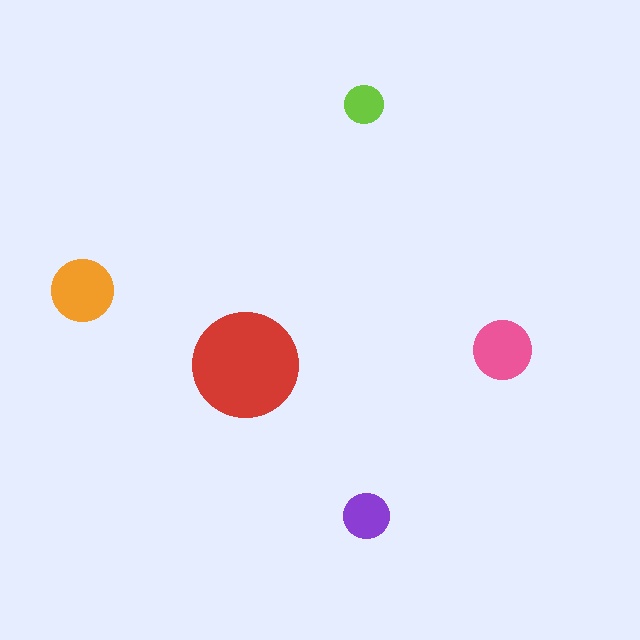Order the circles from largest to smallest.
the red one, the orange one, the pink one, the purple one, the lime one.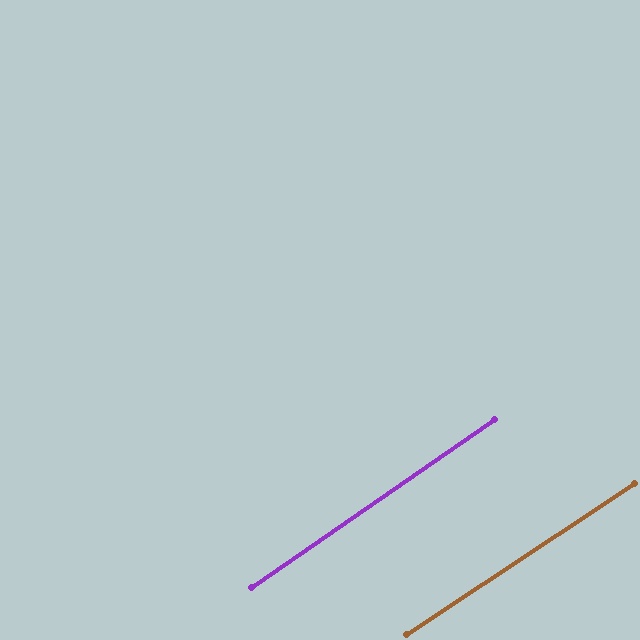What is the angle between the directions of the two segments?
Approximately 1 degree.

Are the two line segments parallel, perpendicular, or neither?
Parallel — their directions differ by only 1.3°.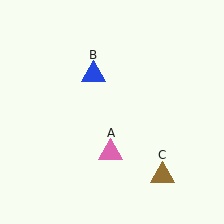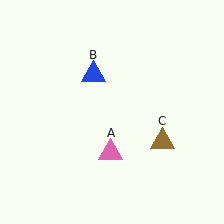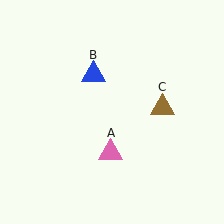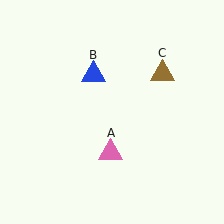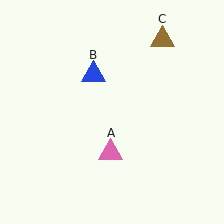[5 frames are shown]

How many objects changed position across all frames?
1 object changed position: brown triangle (object C).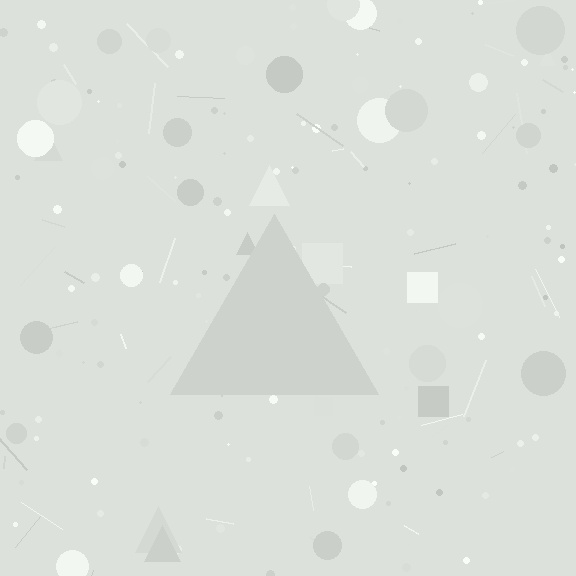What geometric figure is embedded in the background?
A triangle is embedded in the background.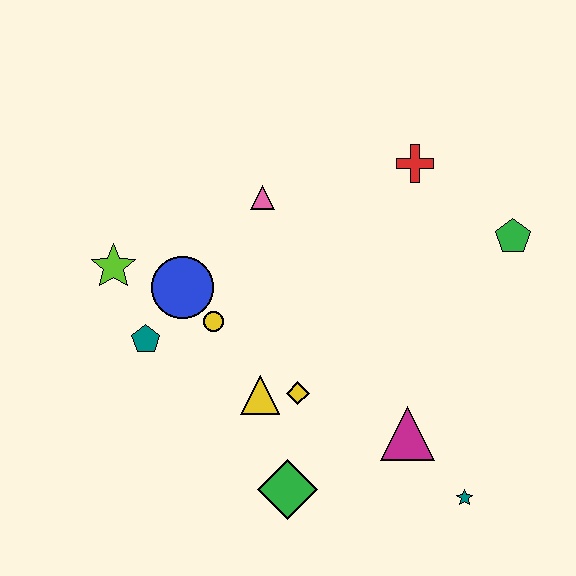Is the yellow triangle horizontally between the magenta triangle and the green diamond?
No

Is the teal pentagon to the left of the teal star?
Yes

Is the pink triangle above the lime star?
Yes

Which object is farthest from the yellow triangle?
The green pentagon is farthest from the yellow triangle.